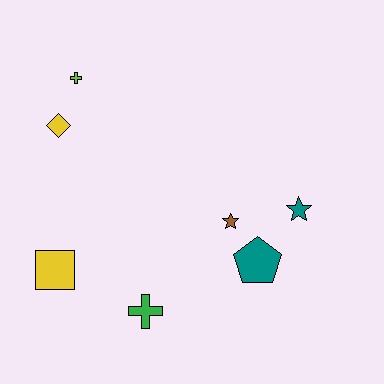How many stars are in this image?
There are 2 stars.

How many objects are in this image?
There are 7 objects.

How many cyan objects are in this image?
There are no cyan objects.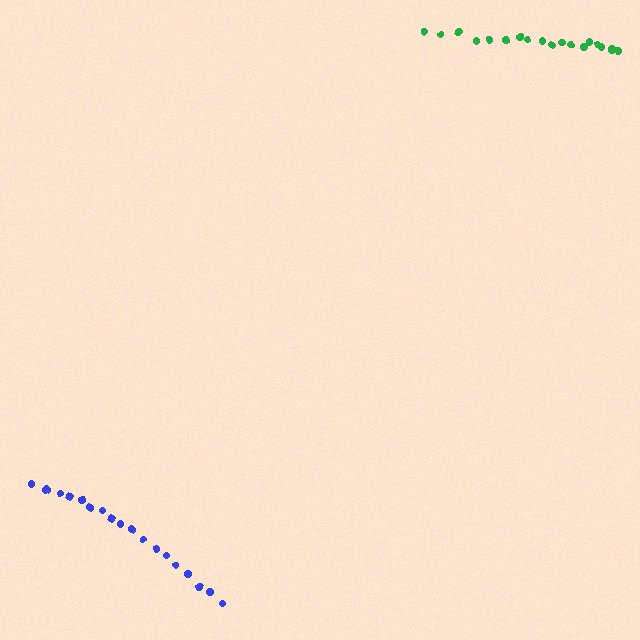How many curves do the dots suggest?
There are 2 distinct paths.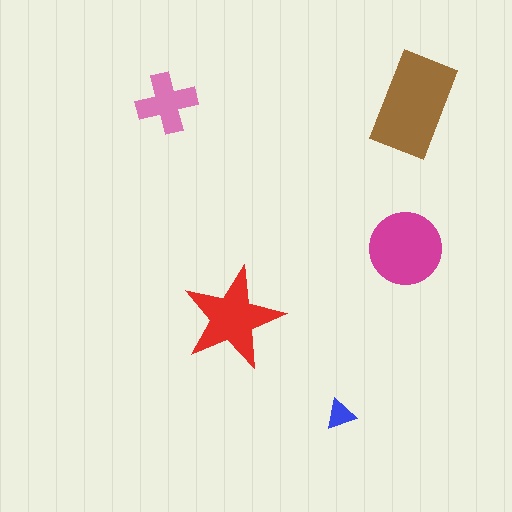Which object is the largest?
The brown rectangle.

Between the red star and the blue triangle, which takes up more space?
The red star.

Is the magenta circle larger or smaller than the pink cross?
Larger.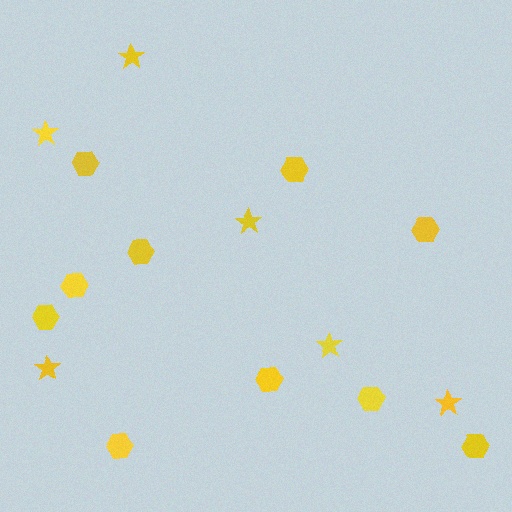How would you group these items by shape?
There are 2 groups: one group of stars (6) and one group of hexagons (10).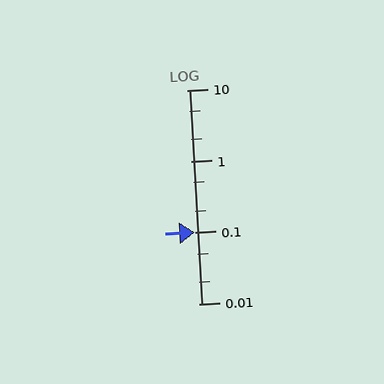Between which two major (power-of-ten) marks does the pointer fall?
The pointer is between 0.1 and 1.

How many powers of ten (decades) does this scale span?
The scale spans 3 decades, from 0.01 to 10.